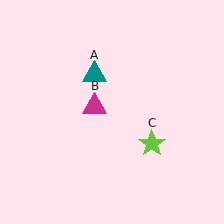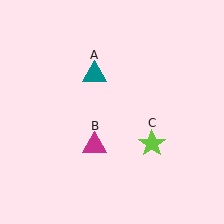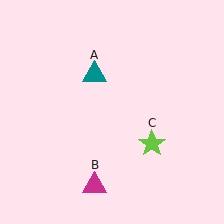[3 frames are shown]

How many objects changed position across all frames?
1 object changed position: magenta triangle (object B).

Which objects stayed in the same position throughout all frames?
Teal triangle (object A) and lime star (object C) remained stationary.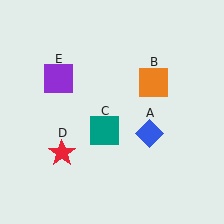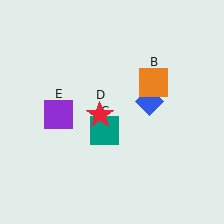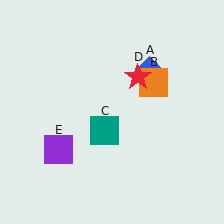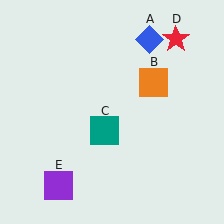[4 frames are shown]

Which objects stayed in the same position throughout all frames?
Orange square (object B) and teal square (object C) remained stationary.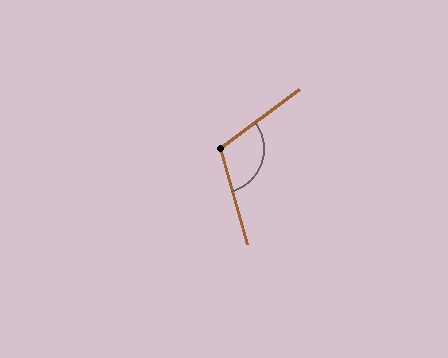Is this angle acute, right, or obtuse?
It is obtuse.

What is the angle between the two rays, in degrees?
Approximately 111 degrees.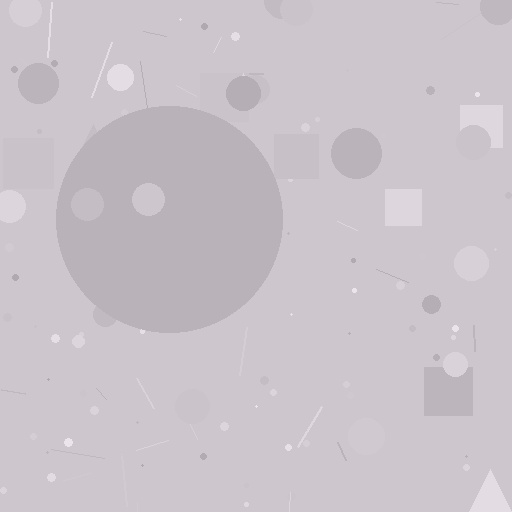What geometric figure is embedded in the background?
A circle is embedded in the background.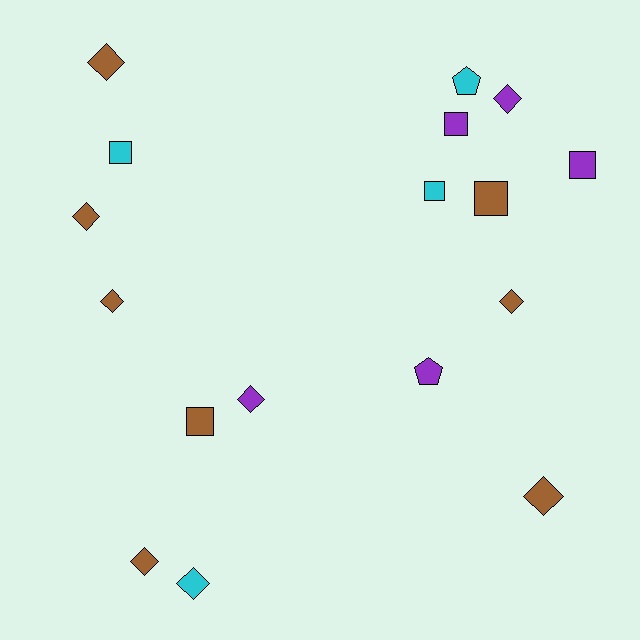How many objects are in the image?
There are 17 objects.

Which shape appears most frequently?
Diamond, with 9 objects.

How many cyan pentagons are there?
There is 1 cyan pentagon.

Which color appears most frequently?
Brown, with 8 objects.